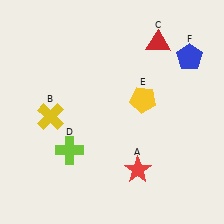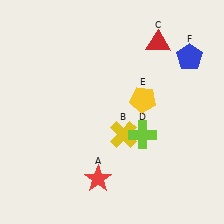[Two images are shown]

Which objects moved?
The objects that moved are: the red star (A), the yellow cross (B), the lime cross (D).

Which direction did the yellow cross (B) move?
The yellow cross (B) moved right.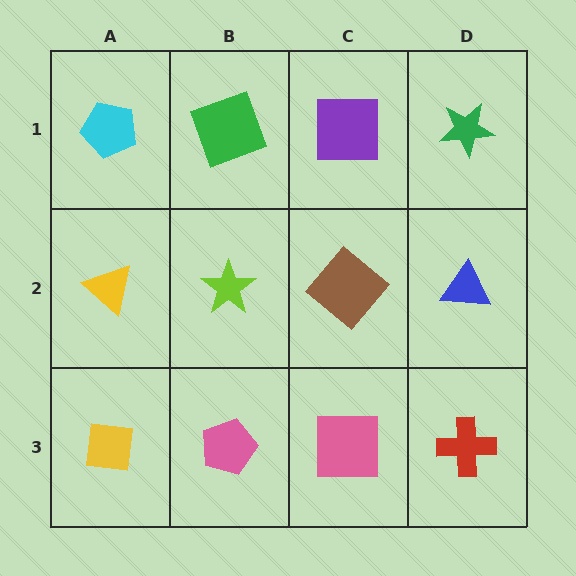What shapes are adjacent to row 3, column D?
A blue triangle (row 2, column D), a pink square (row 3, column C).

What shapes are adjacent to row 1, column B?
A lime star (row 2, column B), a cyan pentagon (row 1, column A), a purple square (row 1, column C).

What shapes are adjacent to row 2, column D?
A green star (row 1, column D), a red cross (row 3, column D), a brown diamond (row 2, column C).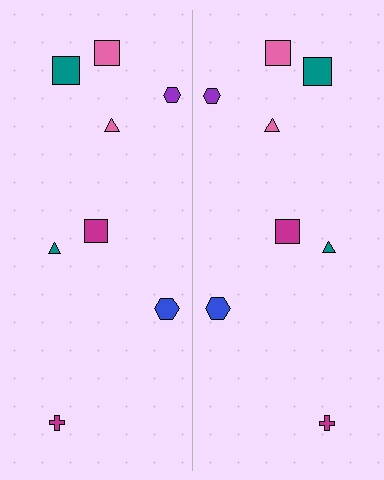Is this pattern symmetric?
Yes, this pattern has bilateral (reflection) symmetry.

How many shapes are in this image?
There are 16 shapes in this image.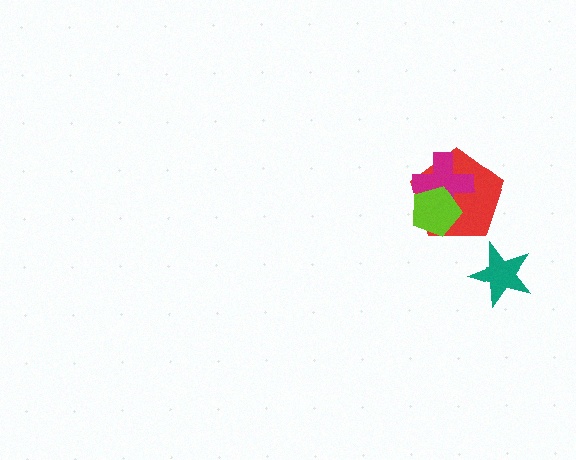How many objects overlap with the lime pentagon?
2 objects overlap with the lime pentagon.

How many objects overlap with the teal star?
0 objects overlap with the teal star.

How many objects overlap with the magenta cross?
2 objects overlap with the magenta cross.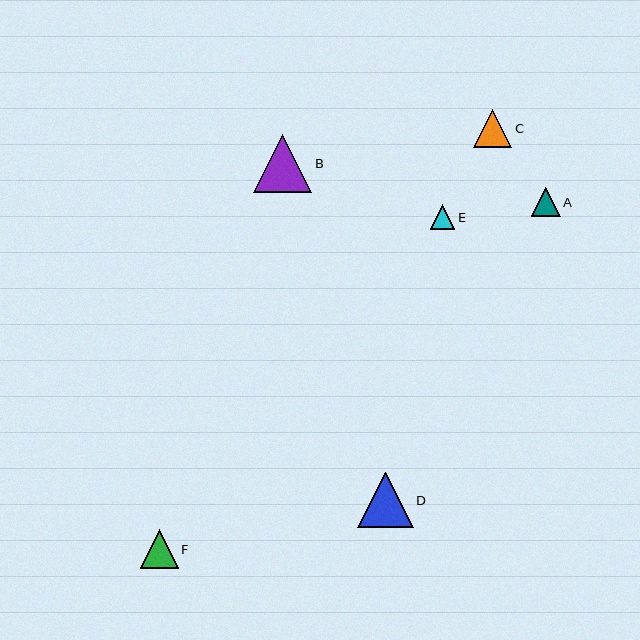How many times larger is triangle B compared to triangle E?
Triangle B is approximately 2.3 times the size of triangle E.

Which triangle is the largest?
Triangle B is the largest with a size of approximately 58 pixels.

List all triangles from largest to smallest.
From largest to smallest: B, D, F, C, A, E.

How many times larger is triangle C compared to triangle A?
Triangle C is approximately 1.3 times the size of triangle A.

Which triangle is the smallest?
Triangle E is the smallest with a size of approximately 25 pixels.